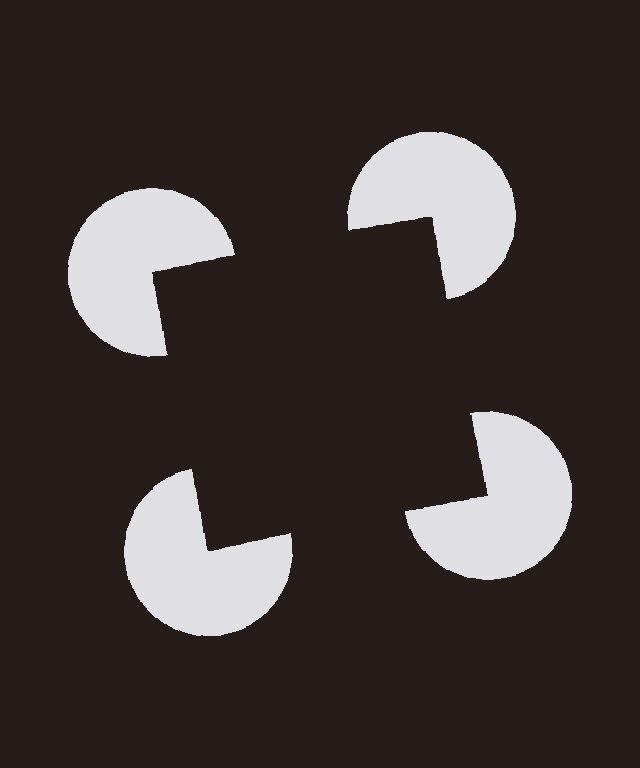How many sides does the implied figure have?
4 sides.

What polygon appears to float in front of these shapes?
An illusory square — its edges are inferred from the aligned wedge cuts in the pac-man discs, not physically drawn.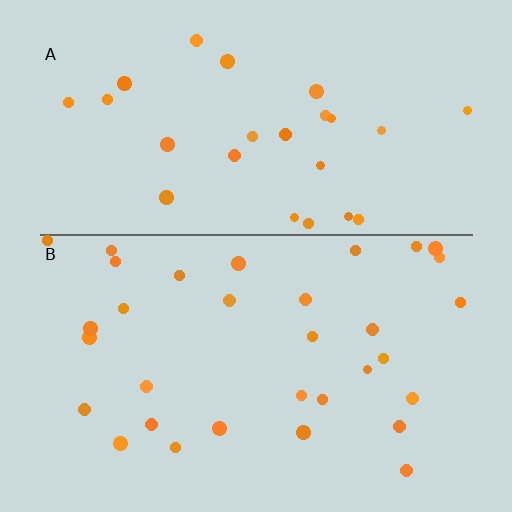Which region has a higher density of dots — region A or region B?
B (the bottom).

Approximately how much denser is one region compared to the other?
Approximately 1.3× — region B over region A.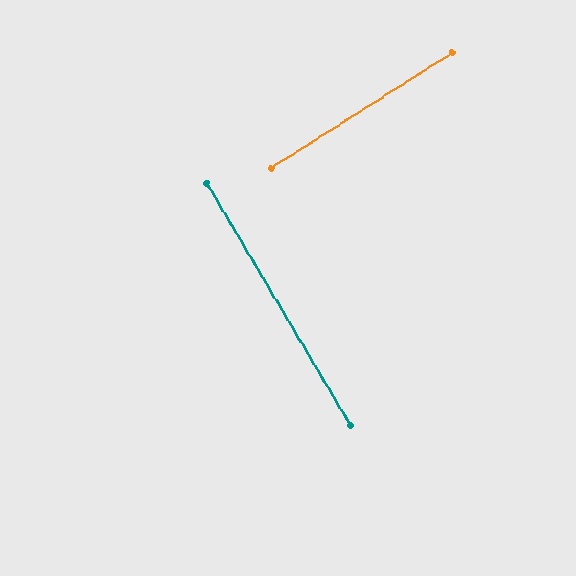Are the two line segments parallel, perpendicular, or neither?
Perpendicular — they meet at approximately 88°.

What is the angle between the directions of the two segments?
Approximately 88 degrees.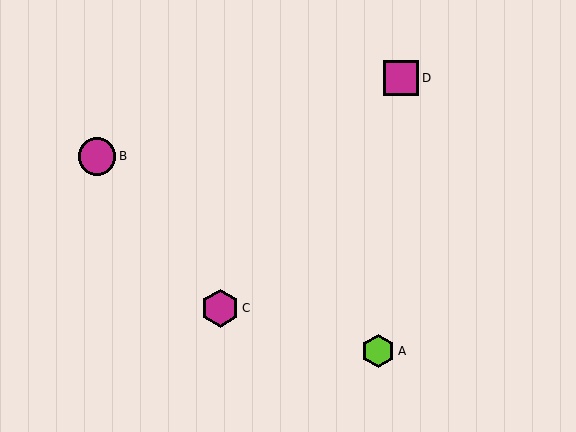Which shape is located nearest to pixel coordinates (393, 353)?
The lime hexagon (labeled A) at (378, 351) is nearest to that location.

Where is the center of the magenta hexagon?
The center of the magenta hexagon is at (220, 308).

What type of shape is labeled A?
Shape A is a lime hexagon.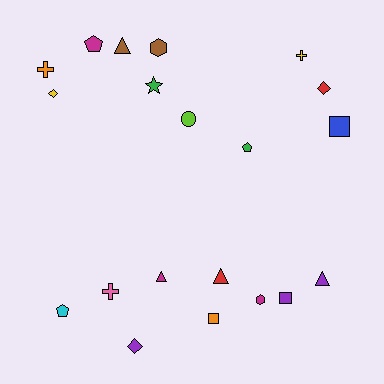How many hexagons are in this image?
There are 2 hexagons.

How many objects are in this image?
There are 20 objects.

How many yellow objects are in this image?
There are 2 yellow objects.